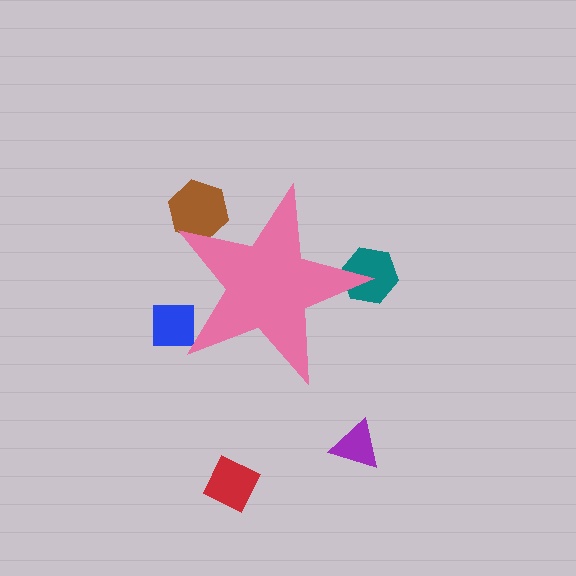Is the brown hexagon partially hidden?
Yes, the brown hexagon is partially hidden behind the pink star.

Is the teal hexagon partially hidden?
Yes, the teal hexagon is partially hidden behind the pink star.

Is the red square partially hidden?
No, the red square is fully visible.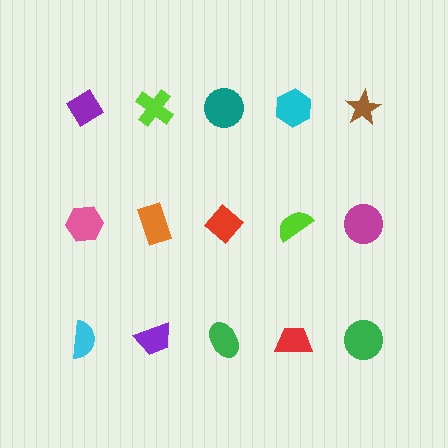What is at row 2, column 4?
A lime semicircle.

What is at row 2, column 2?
An orange rectangle.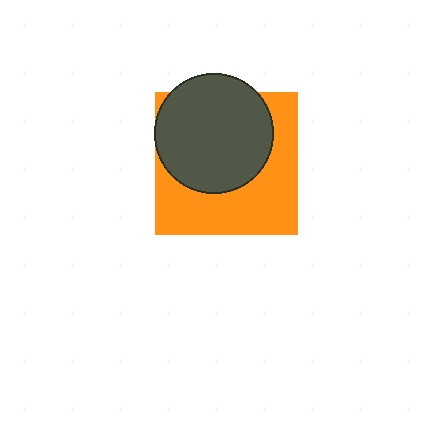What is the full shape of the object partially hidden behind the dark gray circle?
The partially hidden object is an orange square.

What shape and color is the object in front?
The object in front is a dark gray circle.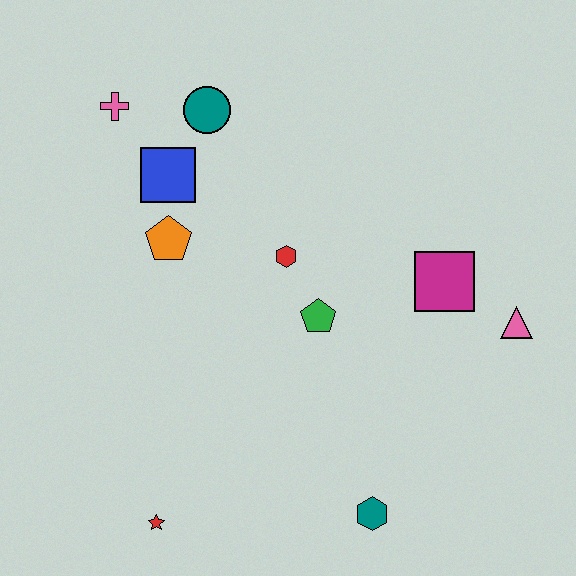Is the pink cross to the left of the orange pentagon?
Yes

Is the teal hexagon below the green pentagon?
Yes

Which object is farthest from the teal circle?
The teal hexagon is farthest from the teal circle.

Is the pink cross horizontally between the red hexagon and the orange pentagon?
No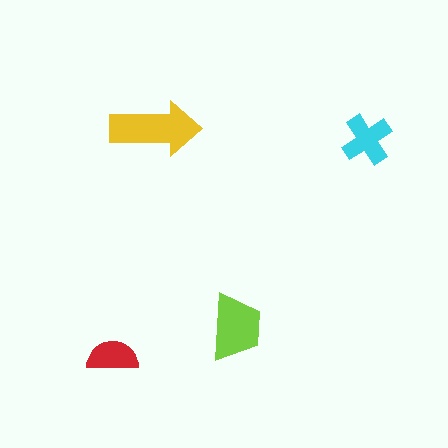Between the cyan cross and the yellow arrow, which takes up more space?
The yellow arrow.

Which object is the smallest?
The red semicircle.